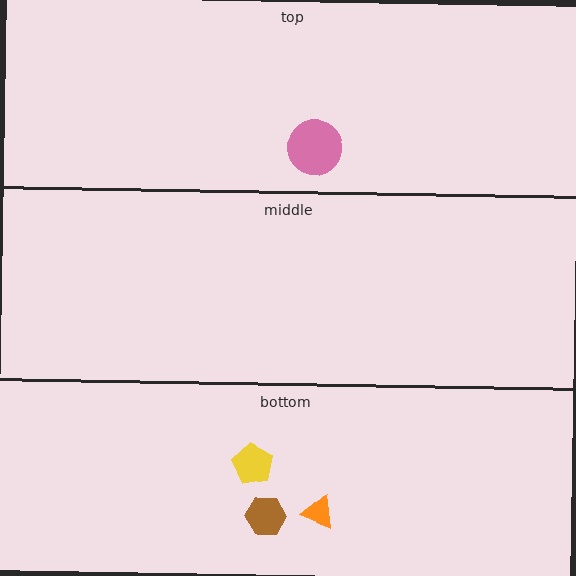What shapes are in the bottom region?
The brown hexagon, the orange triangle, the yellow pentagon.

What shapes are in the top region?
The pink circle.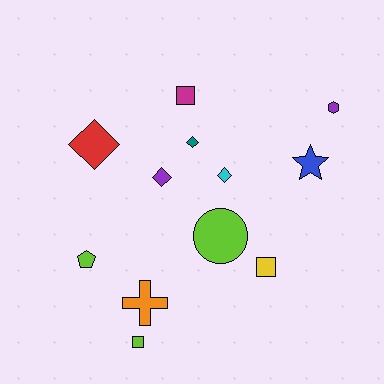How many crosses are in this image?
There is 1 cross.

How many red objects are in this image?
There is 1 red object.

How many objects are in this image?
There are 12 objects.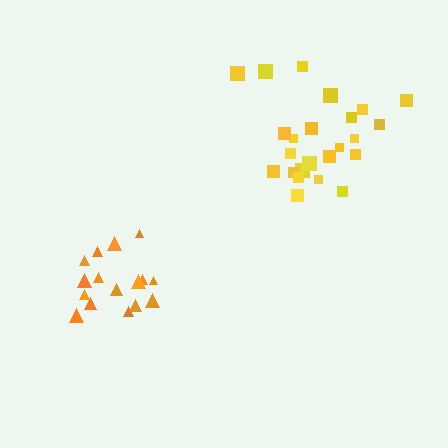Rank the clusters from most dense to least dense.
yellow, orange.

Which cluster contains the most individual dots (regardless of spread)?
Yellow (24).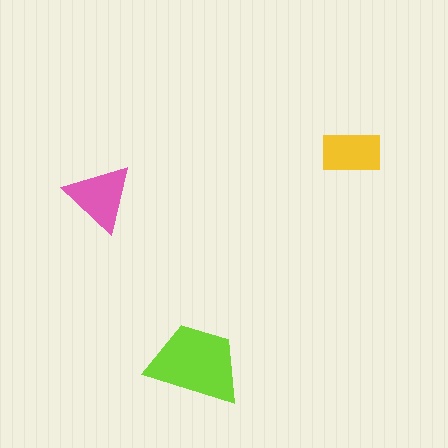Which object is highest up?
The yellow rectangle is topmost.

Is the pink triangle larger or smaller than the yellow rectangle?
Larger.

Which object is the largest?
The lime trapezoid.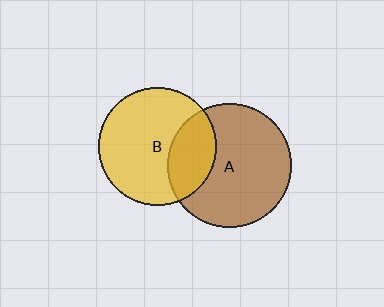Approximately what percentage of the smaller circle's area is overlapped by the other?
Approximately 30%.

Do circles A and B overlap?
Yes.